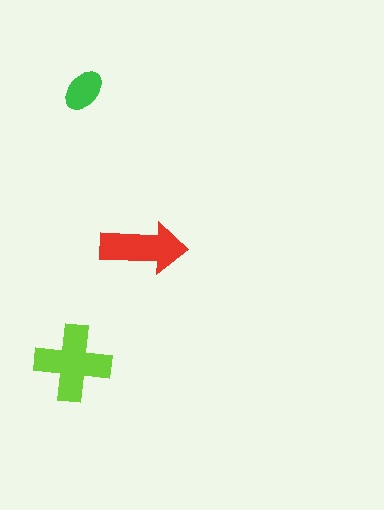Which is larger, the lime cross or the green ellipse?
The lime cross.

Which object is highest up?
The green ellipse is topmost.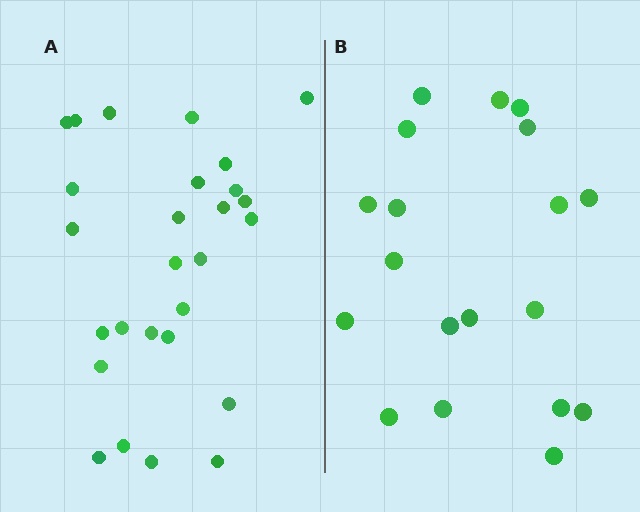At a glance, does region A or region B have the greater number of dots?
Region A (the left region) has more dots.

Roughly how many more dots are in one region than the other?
Region A has roughly 8 or so more dots than region B.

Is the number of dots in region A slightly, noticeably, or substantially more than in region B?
Region A has noticeably more, but not dramatically so. The ratio is roughly 1.4 to 1.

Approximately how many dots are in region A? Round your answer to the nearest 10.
About 30 dots. (The exact count is 27, which rounds to 30.)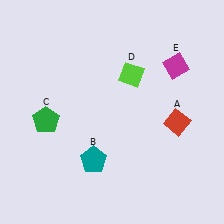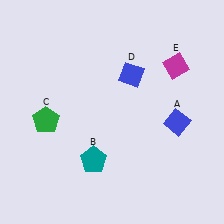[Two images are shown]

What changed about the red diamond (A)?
In Image 1, A is red. In Image 2, it changed to blue.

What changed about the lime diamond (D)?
In Image 1, D is lime. In Image 2, it changed to blue.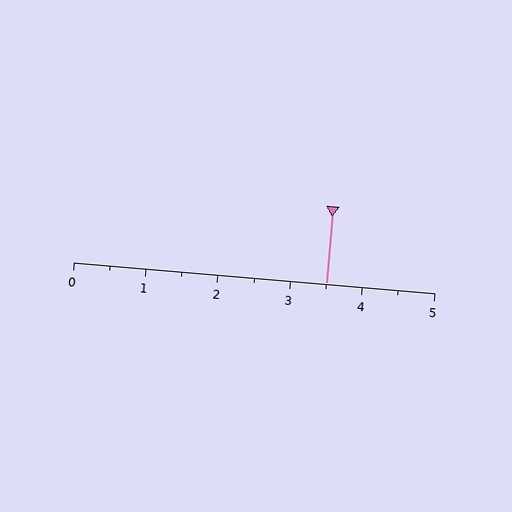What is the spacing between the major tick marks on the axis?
The major ticks are spaced 1 apart.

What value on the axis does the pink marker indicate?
The marker indicates approximately 3.5.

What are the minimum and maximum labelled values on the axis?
The axis runs from 0 to 5.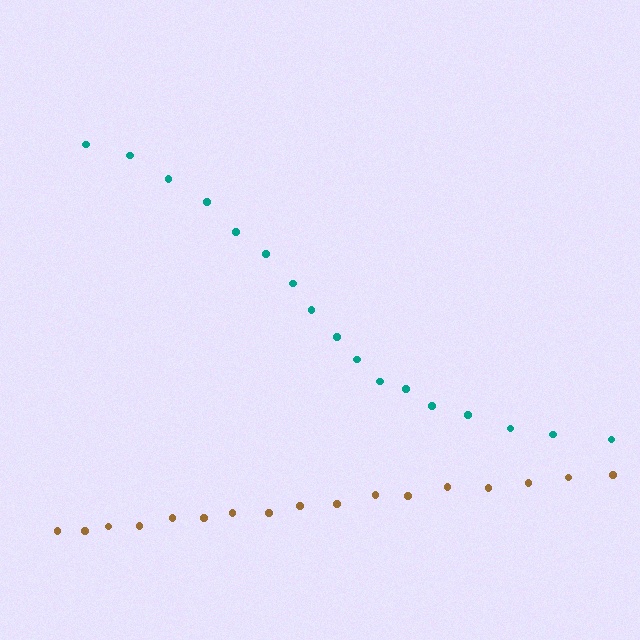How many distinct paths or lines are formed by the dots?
There are 2 distinct paths.